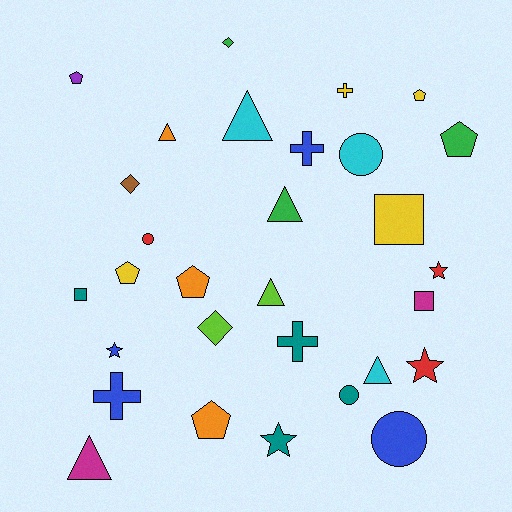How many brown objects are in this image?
There is 1 brown object.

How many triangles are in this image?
There are 6 triangles.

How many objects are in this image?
There are 30 objects.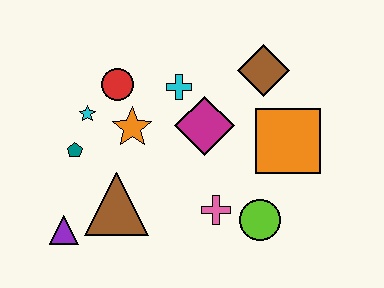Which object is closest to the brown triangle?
The purple triangle is closest to the brown triangle.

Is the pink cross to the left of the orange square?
Yes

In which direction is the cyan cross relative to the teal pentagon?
The cyan cross is to the right of the teal pentagon.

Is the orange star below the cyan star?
Yes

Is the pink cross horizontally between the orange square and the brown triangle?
Yes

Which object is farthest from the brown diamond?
The purple triangle is farthest from the brown diamond.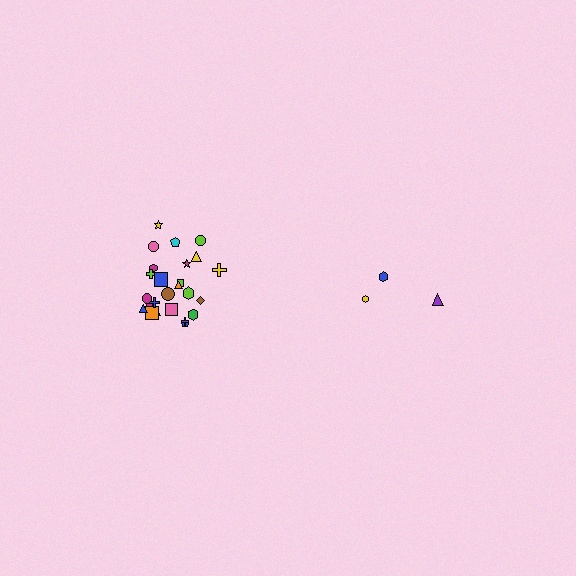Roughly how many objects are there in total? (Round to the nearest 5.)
Roughly 30 objects in total.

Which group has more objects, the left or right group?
The left group.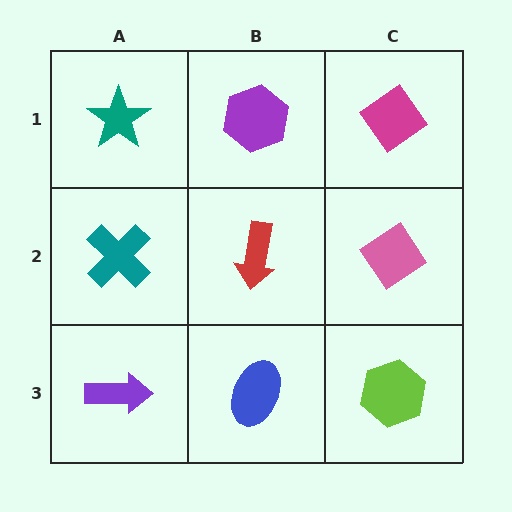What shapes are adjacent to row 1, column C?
A pink diamond (row 2, column C), a purple hexagon (row 1, column B).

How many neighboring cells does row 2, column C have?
3.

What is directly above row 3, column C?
A pink diamond.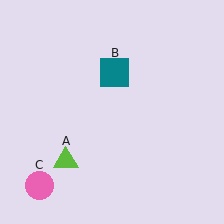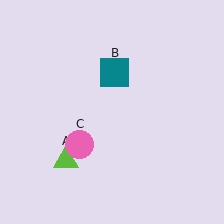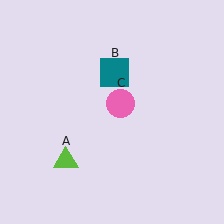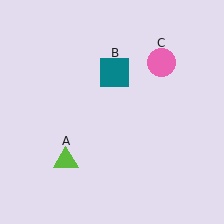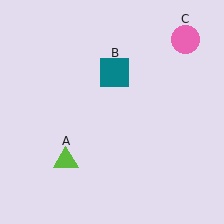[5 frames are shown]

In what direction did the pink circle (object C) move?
The pink circle (object C) moved up and to the right.